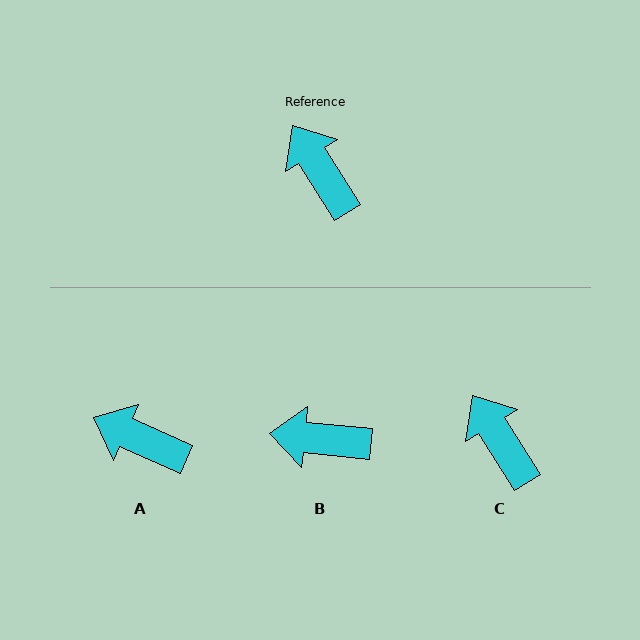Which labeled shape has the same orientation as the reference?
C.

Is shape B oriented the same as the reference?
No, it is off by about 52 degrees.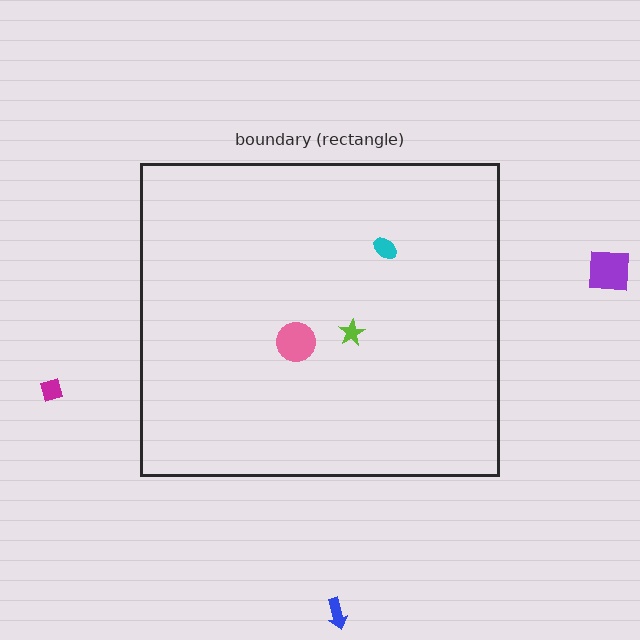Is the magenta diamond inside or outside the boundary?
Outside.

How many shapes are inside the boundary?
3 inside, 3 outside.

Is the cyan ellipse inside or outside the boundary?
Inside.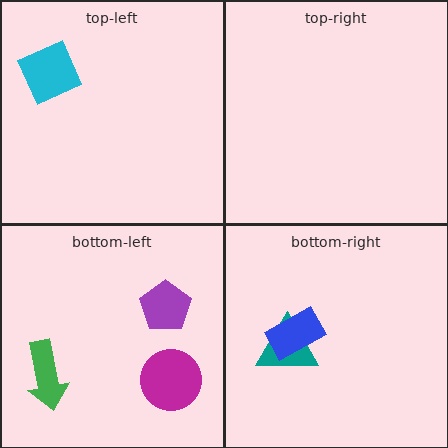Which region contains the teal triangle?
The bottom-right region.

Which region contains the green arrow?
The bottom-left region.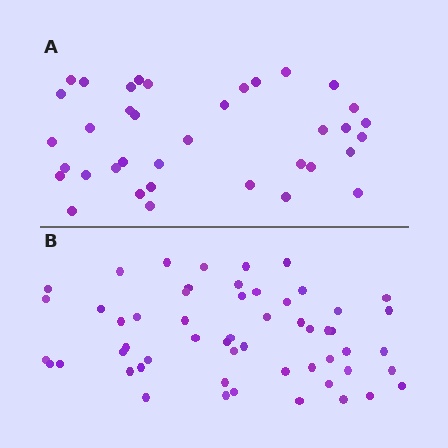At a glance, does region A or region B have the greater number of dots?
Region B (the bottom region) has more dots.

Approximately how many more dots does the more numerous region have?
Region B has approximately 20 more dots than region A.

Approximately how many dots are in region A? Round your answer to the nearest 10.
About 40 dots. (The exact count is 37, which rounds to 40.)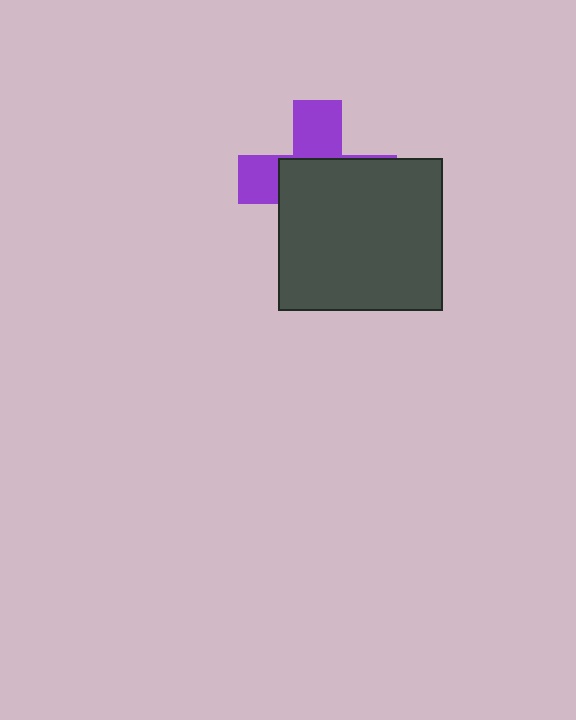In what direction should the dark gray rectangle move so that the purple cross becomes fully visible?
The dark gray rectangle should move down. That is the shortest direction to clear the overlap and leave the purple cross fully visible.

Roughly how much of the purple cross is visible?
A small part of it is visible (roughly 37%).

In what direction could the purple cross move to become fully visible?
The purple cross could move up. That would shift it out from behind the dark gray rectangle entirely.